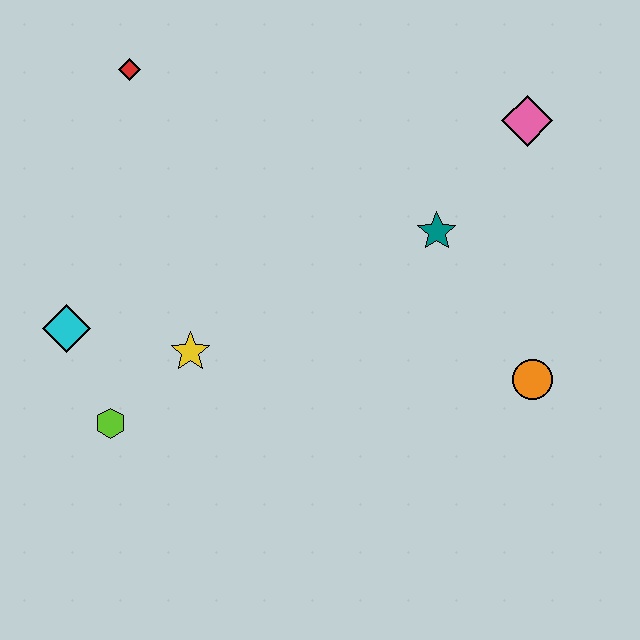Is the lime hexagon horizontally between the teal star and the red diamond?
No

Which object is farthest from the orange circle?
The red diamond is farthest from the orange circle.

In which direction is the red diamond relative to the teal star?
The red diamond is to the left of the teal star.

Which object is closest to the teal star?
The pink diamond is closest to the teal star.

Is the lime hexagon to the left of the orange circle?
Yes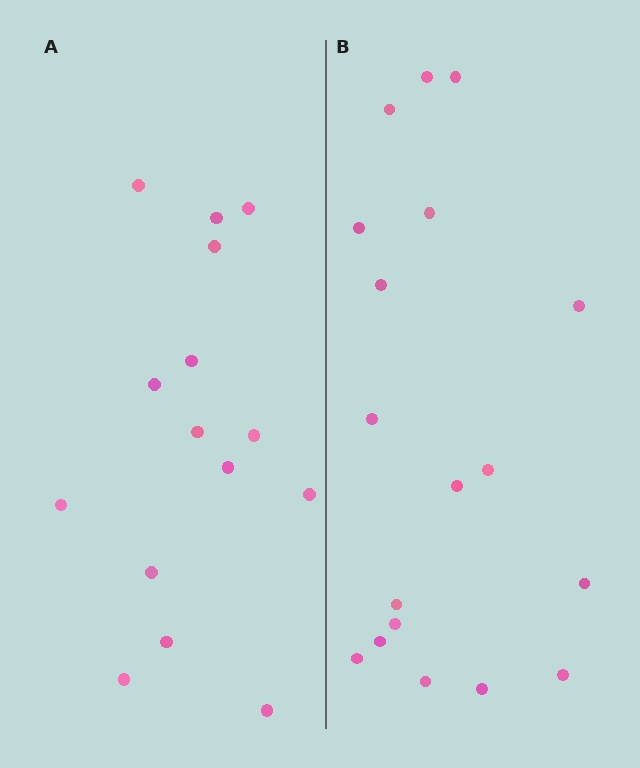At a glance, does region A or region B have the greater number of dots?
Region B (the right region) has more dots.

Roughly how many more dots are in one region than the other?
Region B has just a few more — roughly 2 or 3 more dots than region A.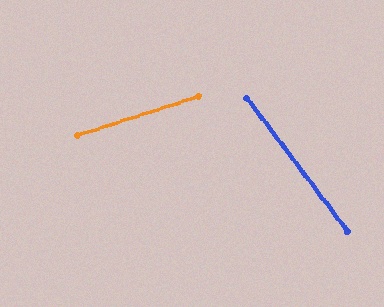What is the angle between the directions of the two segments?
Approximately 71 degrees.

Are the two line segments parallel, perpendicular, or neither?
Neither parallel nor perpendicular — they differ by about 71°.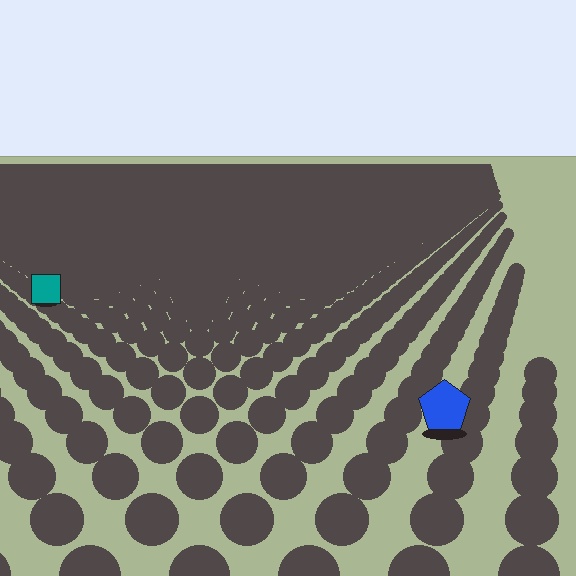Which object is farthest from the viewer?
The teal square is farthest from the viewer. It appears smaller and the ground texture around it is denser.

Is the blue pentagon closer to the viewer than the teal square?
Yes. The blue pentagon is closer — you can tell from the texture gradient: the ground texture is coarser near it.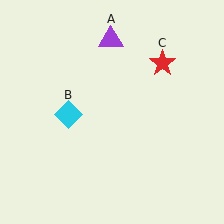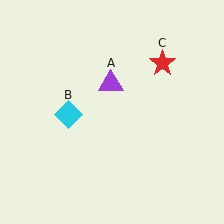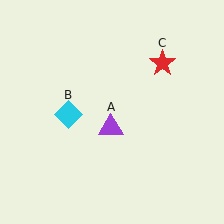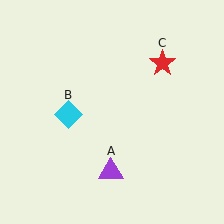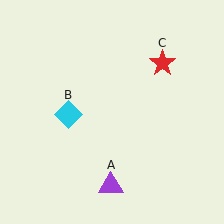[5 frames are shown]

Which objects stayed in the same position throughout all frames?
Cyan diamond (object B) and red star (object C) remained stationary.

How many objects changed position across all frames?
1 object changed position: purple triangle (object A).